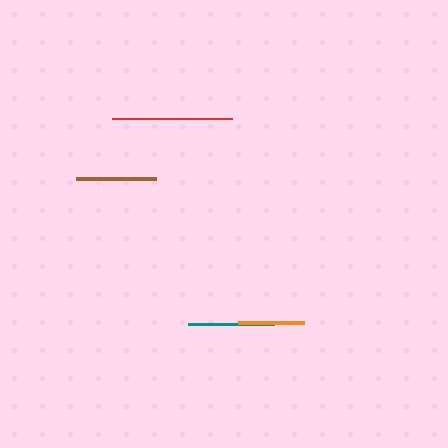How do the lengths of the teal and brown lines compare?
The teal and brown lines are approximately the same length.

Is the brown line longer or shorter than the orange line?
The brown line is longer than the orange line.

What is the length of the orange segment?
The orange segment is approximately 66 pixels long.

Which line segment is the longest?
The red line is the longest at approximately 119 pixels.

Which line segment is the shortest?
The orange line is the shortest at approximately 66 pixels.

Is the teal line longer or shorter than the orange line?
The teal line is longer than the orange line.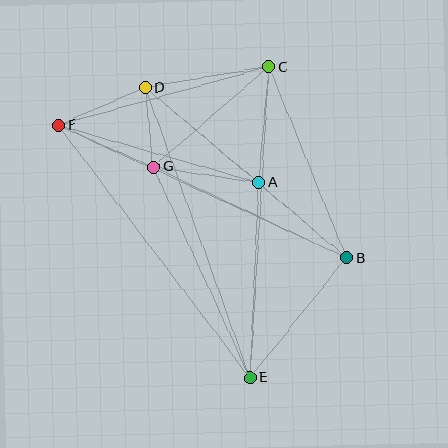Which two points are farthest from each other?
Points B and F are farthest from each other.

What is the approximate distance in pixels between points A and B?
The distance between A and B is approximately 116 pixels.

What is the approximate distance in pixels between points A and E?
The distance between A and E is approximately 195 pixels.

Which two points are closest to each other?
Points D and G are closest to each other.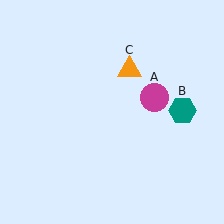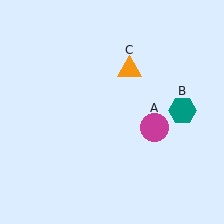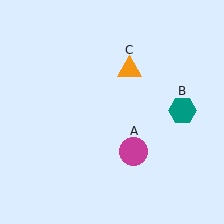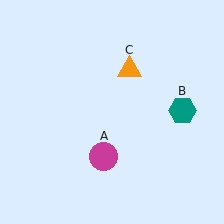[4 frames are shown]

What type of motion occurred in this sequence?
The magenta circle (object A) rotated clockwise around the center of the scene.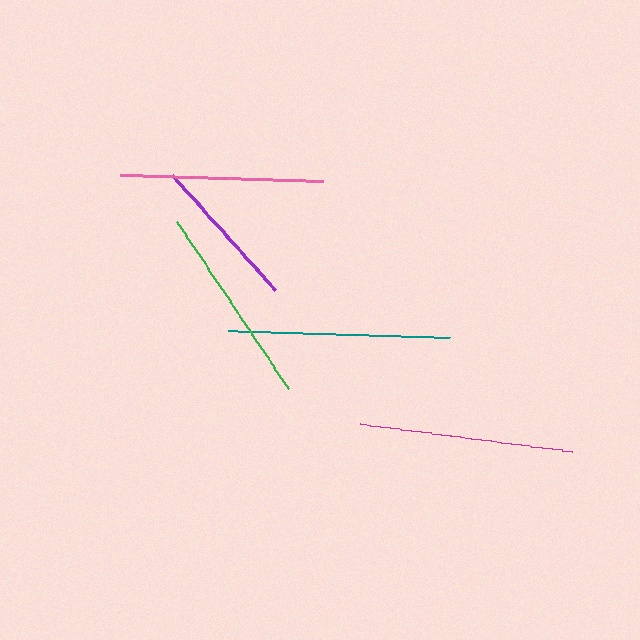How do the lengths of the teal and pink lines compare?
The teal and pink lines are approximately the same length.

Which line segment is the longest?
The teal line is the longest at approximately 222 pixels.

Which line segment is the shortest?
The purple line is the shortest at approximately 154 pixels.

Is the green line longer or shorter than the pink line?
The pink line is longer than the green line.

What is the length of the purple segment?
The purple segment is approximately 154 pixels long.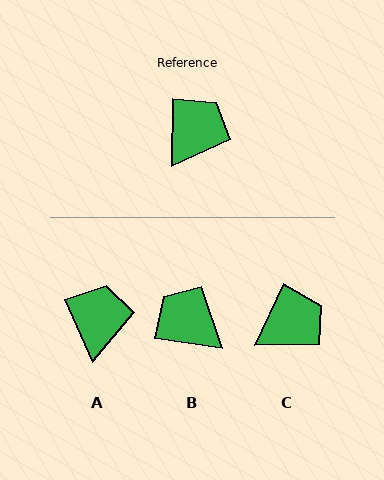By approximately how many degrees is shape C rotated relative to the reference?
Approximately 24 degrees clockwise.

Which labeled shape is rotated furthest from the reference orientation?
B, about 84 degrees away.